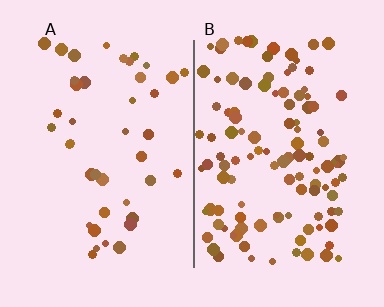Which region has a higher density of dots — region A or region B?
B (the right).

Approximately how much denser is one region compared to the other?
Approximately 2.8× — region B over region A.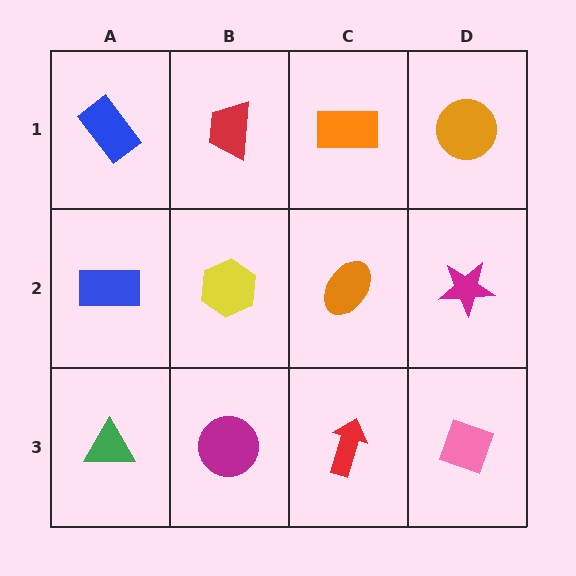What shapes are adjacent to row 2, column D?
An orange circle (row 1, column D), a pink diamond (row 3, column D), an orange ellipse (row 2, column C).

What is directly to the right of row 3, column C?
A pink diamond.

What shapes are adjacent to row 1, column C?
An orange ellipse (row 2, column C), a red trapezoid (row 1, column B), an orange circle (row 1, column D).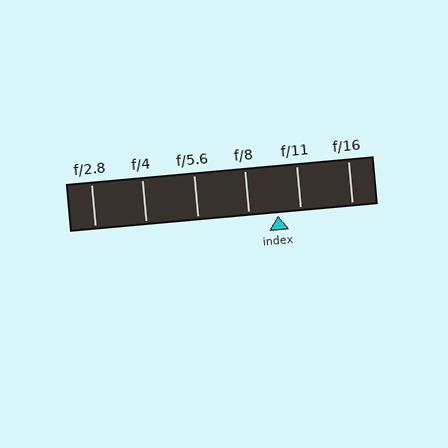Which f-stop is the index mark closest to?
The index mark is closest to f/11.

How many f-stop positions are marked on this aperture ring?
There are 6 f-stop positions marked.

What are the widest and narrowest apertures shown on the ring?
The widest aperture shown is f/2.8 and the narrowest is f/16.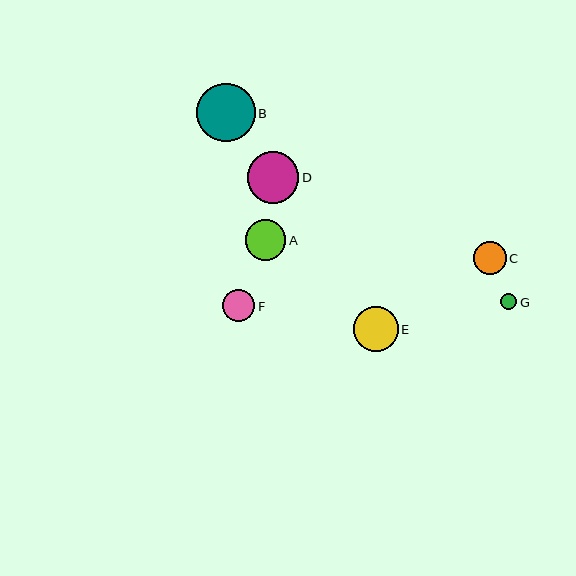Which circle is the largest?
Circle B is the largest with a size of approximately 58 pixels.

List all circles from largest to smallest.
From largest to smallest: B, D, E, A, C, F, G.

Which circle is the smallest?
Circle G is the smallest with a size of approximately 16 pixels.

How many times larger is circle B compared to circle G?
Circle B is approximately 3.5 times the size of circle G.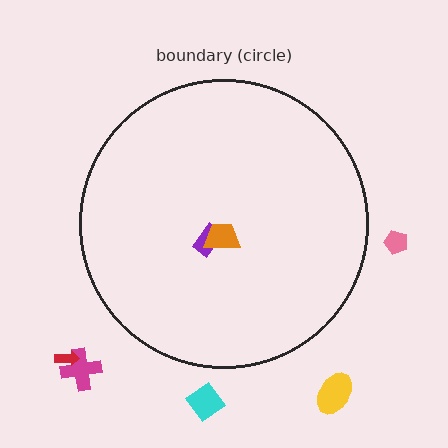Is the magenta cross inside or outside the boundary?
Outside.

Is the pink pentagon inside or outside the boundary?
Outside.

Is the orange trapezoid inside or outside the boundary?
Inside.